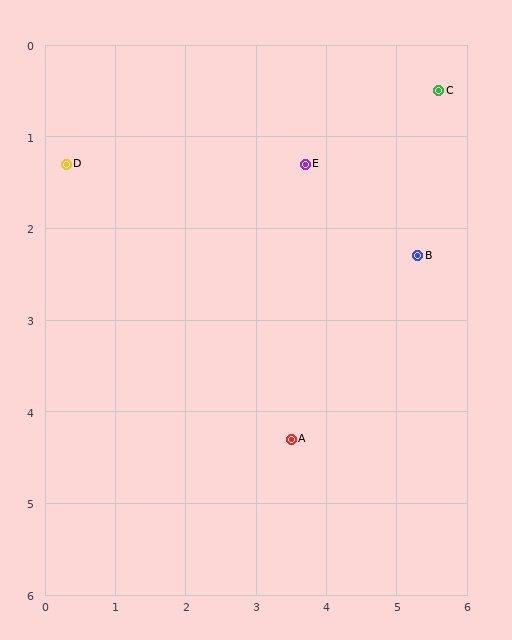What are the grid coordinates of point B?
Point B is at approximately (5.3, 2.3).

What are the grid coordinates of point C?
Point C is at approximately (5.6, 0.5).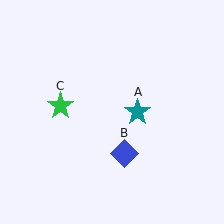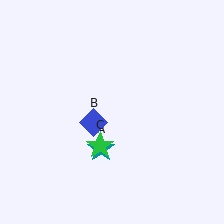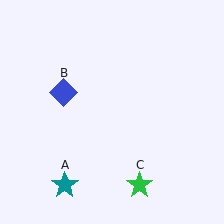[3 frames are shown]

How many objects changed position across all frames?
3 objects changed position: teal star (object A), blue diamond (object B), green star (object C).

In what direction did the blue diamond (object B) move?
The blue diamond (object B) moved up and to the left.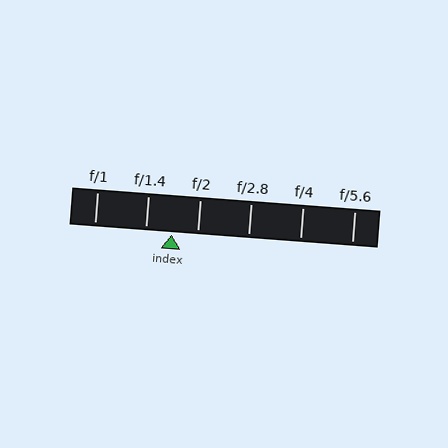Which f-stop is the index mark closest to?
The index mark is closest to f/2.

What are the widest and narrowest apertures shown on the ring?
The widest aperture shown is f/1 and the narrowest is f/5.6.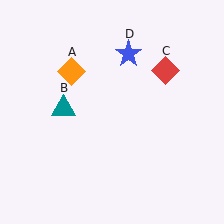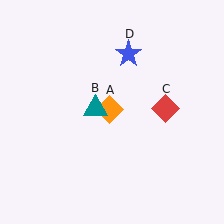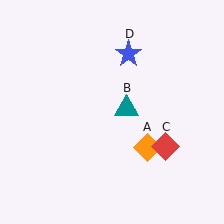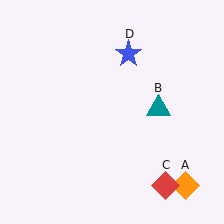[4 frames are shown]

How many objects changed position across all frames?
3 objects changed position: orange diamond (object A), teal triangle (object B), red diamond (object C).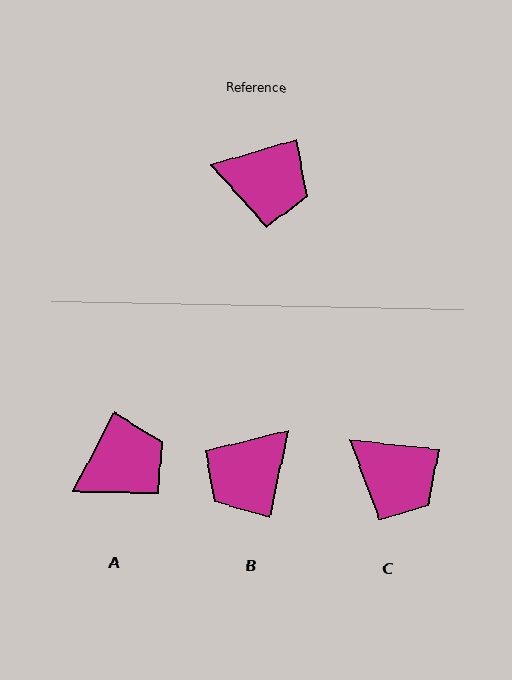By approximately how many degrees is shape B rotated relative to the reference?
Approximately 118 degrees clockwise.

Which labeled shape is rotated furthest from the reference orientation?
B, about 118 degrees away.